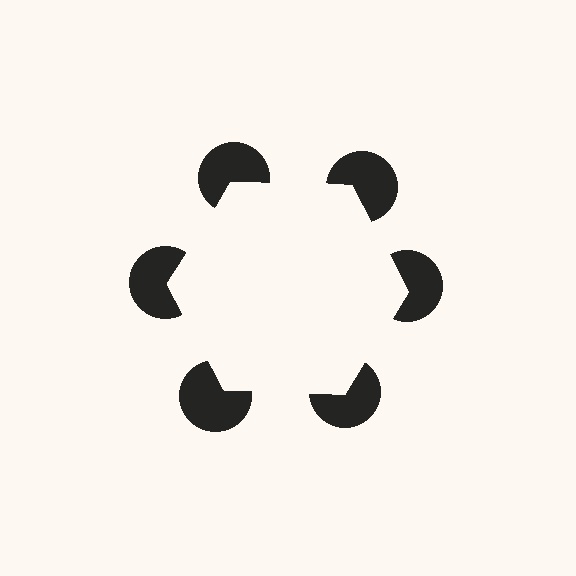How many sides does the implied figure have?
6 sides.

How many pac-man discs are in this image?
There are 6 — one at each vertex of the illusory hexagon.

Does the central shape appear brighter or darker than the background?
It typically appears slightly brighter than the background, even though no actual brightness change is drawn.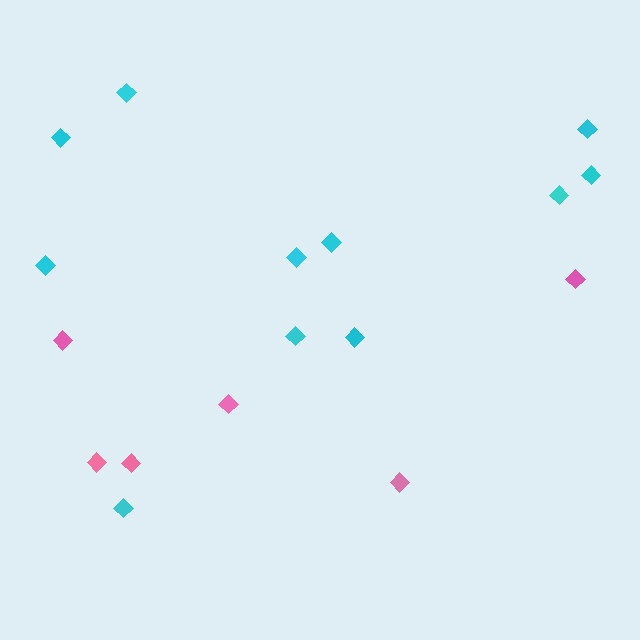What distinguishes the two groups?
There are 2 groups: one group of cyan diamonds (11) and one group of pink diamonds (6).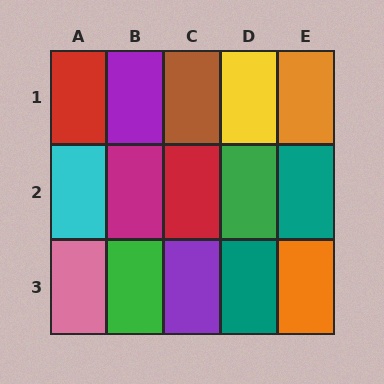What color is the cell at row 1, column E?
Orange.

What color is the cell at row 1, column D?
Yellow.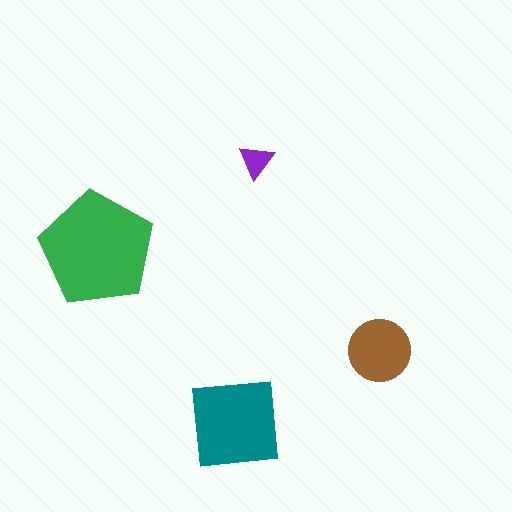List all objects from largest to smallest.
The green pentagon, the teal square, the brown circle, the purple triangle.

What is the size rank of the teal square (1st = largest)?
2nd.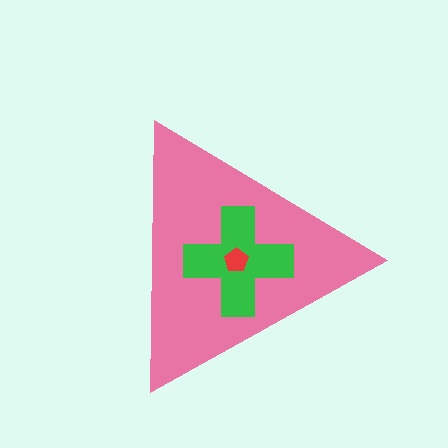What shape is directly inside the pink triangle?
The green cross.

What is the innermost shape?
The red pentagon.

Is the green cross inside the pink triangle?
Yes.